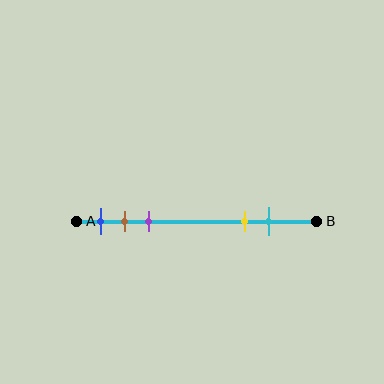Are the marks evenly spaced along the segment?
No, the marks are not evenly spaced.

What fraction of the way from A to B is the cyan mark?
The cyan mark is approximately 80% (0.8) of the way from A to B.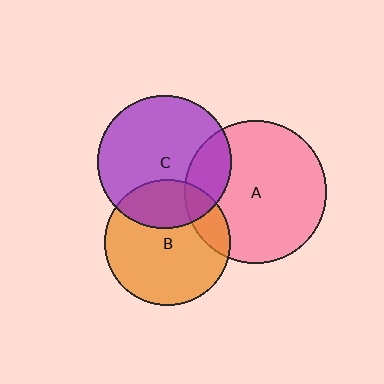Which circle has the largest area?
Circle A (pink).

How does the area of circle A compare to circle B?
Approximately 1.3 times.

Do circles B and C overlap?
Yes.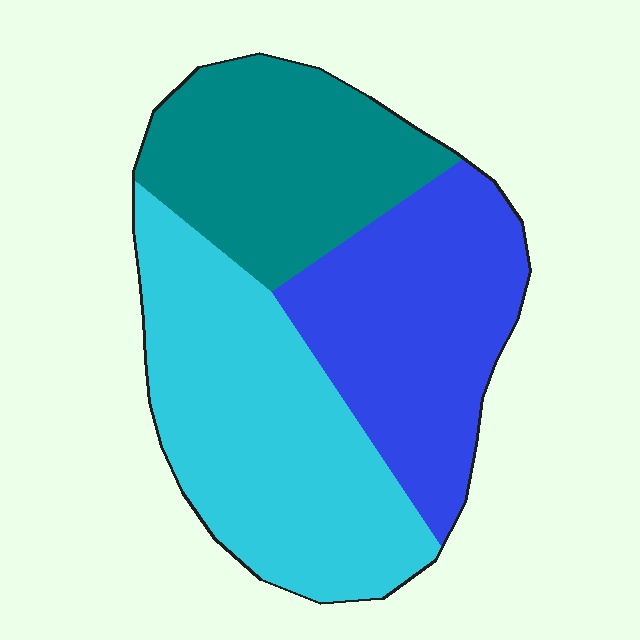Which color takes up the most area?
Cyan, at roughly 40%.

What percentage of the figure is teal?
Teal takes up about one quarter (1/4) of the figure.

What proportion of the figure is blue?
Blue takes up between a sixth and a third of the figure.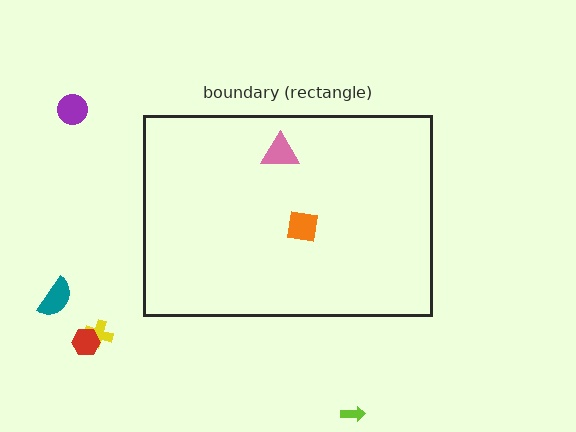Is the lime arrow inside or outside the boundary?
Outside.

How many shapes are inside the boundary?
2 inside, 5 outside.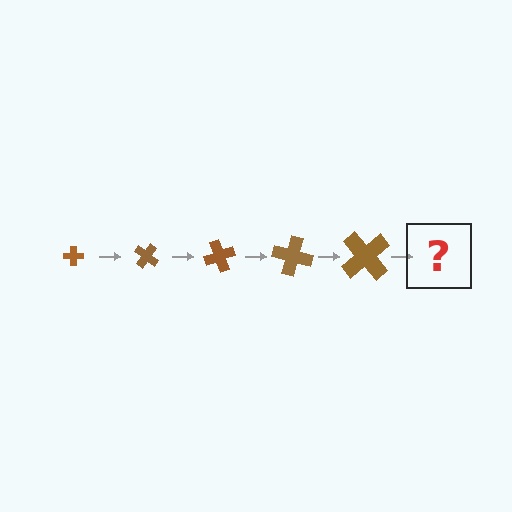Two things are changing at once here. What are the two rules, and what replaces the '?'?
The two rules are that the cross grows larger each step and it rotates 35 degrees each step. The '?' should be a cross, larger than the previous one and rotated 175 degrees from the start.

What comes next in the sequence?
The next element should be a cross, larger than the previous one and rotated 175 degrees from the start.